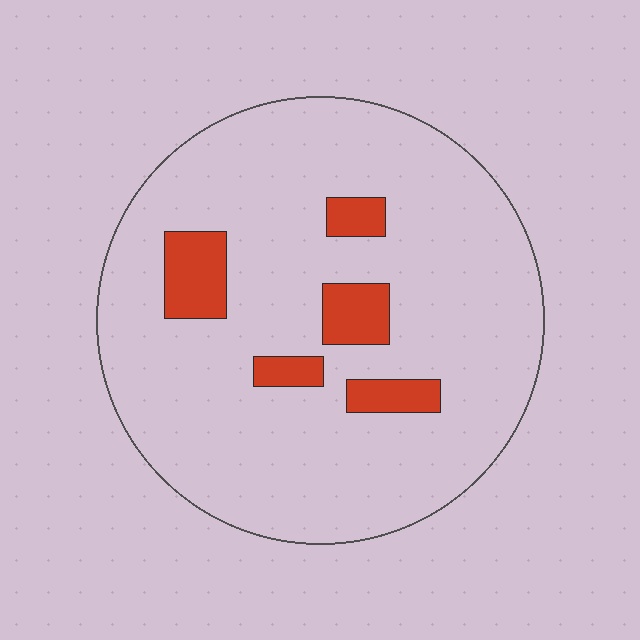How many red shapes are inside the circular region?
5.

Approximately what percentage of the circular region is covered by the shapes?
Approximately 10%.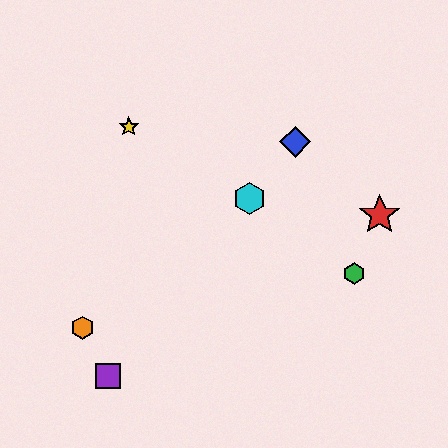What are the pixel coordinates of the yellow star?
The yellow star is at (129, 127).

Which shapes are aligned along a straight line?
The blue diamond, the purple square, the cyan hexagon are aligned along a straight line.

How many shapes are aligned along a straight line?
3 shapes (the blue diamond, the purple square, the cyan hexagon) are aligned along a straight line.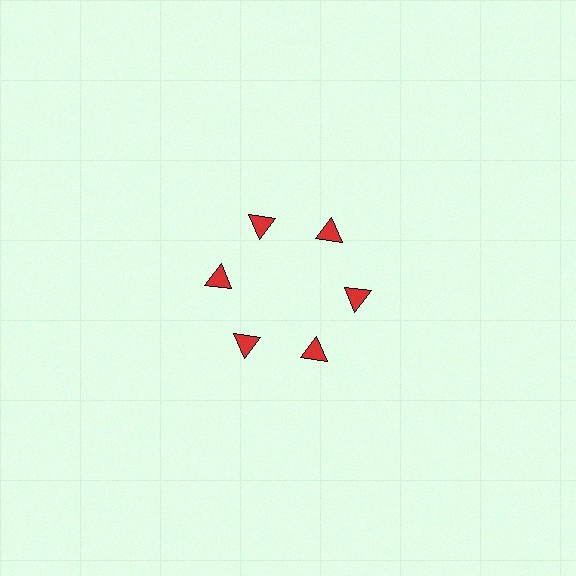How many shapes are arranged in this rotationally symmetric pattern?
There are 6 shapes, arranged in 6 groups of 1.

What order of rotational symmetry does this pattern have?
This pattern has 6-fold rotational symmetry.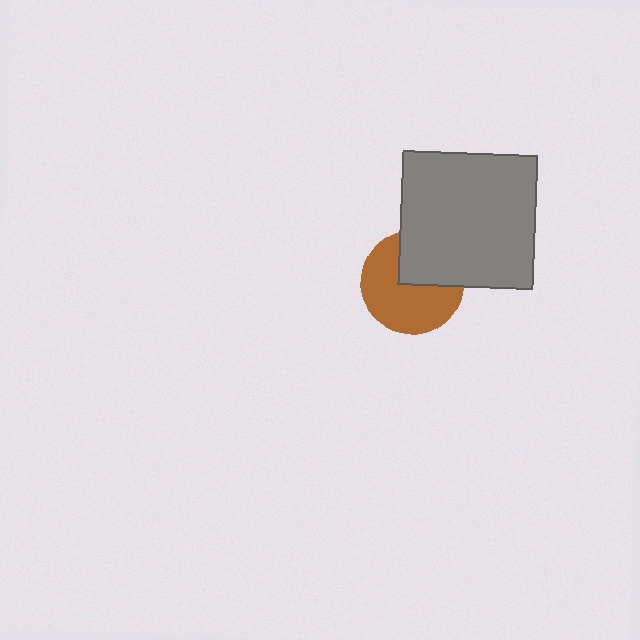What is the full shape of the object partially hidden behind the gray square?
The partially hidden object is a brown circle.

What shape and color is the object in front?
The object in front is a gray square.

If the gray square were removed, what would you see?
You would see the complete brown circle.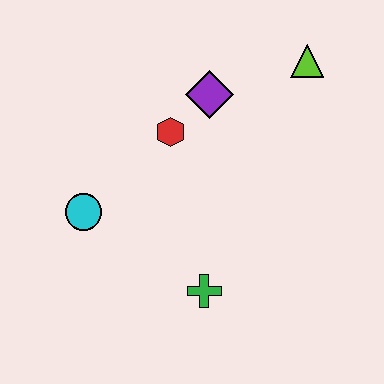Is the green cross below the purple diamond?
Yes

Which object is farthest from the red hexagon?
The green cross is farthest from the red hexagon.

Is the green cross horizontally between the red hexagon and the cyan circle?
No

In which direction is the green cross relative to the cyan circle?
The green cross is to the right of the cyan circle.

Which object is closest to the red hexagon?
The purple diamond is closest to the red hexagon.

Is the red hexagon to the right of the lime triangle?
No